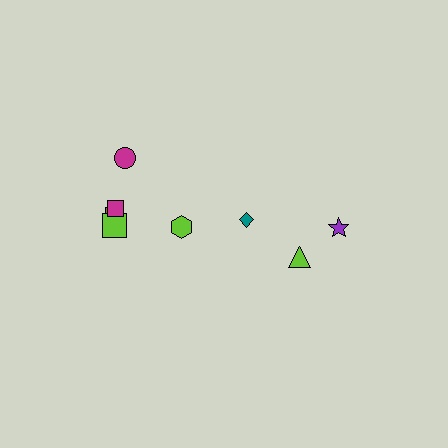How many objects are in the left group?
There are 5 objects.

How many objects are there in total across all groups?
There are 8 objects.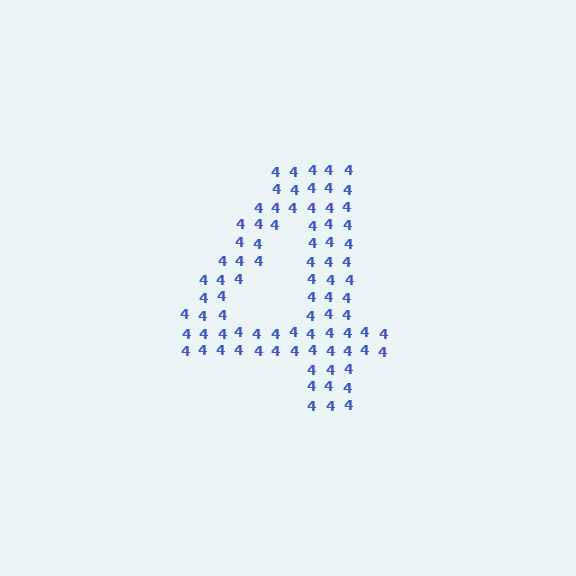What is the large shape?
The large shape is the digit 4.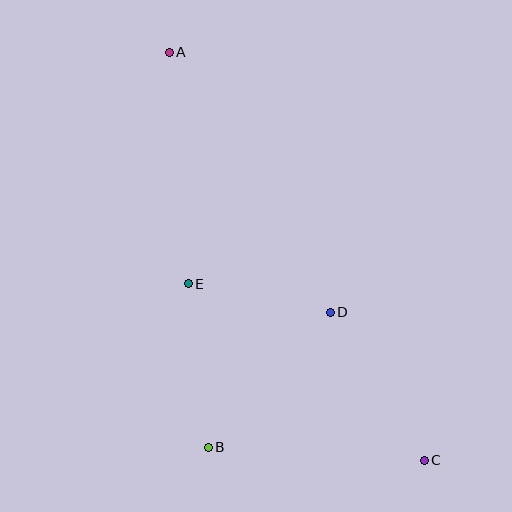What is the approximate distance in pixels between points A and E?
The distance between A and E is approximately 232 pixels.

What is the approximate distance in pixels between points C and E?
The distance between C and E is approximately 295 pixels.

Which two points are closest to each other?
Points D and E are closest to each other.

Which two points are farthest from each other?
Points A and C are farthest from each other.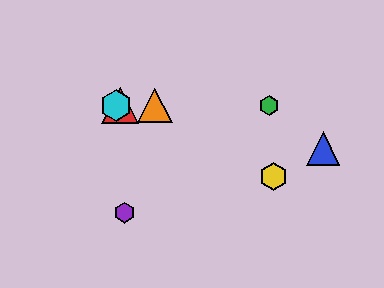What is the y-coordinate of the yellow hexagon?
The yellow hexagon is at y≈176.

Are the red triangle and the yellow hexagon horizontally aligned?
No, the red triangle is at y≈106 and the yellow hexagon is at y≈176.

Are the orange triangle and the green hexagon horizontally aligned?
Yes, both are at y≈106.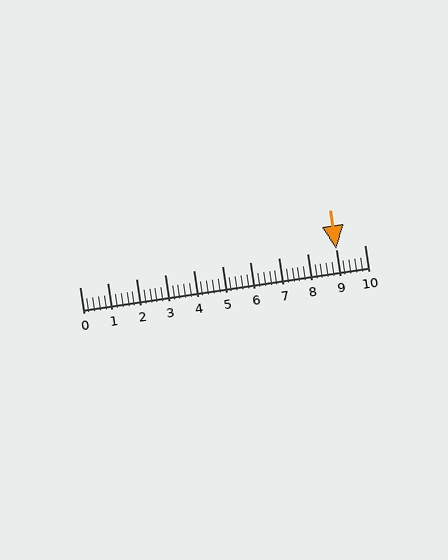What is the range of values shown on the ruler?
The ruler shows values from 0 to 10.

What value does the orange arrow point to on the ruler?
The orange arrow points to approximately 9.0.